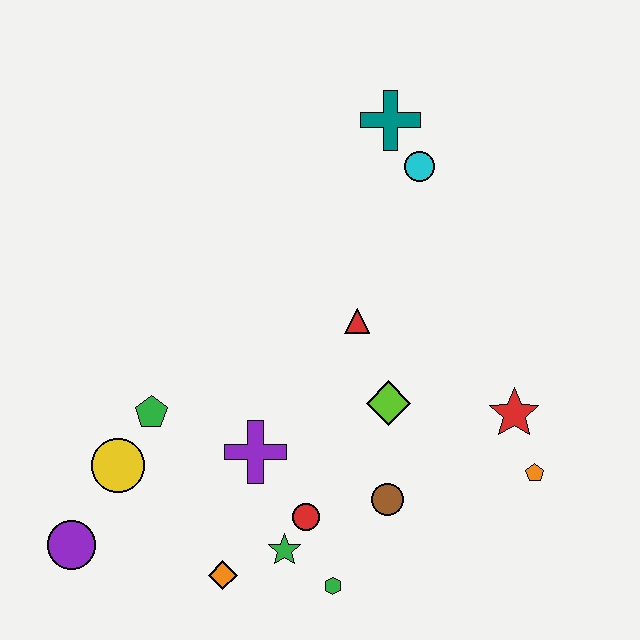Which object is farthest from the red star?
The purple circle is farthest from the red star.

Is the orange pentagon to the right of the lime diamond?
Yes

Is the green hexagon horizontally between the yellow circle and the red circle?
No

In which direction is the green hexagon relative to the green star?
The green hexagon is to the right of the green star.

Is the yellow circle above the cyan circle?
No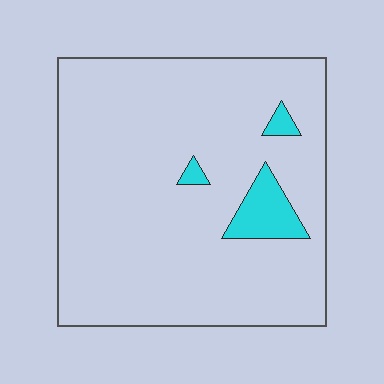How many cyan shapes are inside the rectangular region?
3.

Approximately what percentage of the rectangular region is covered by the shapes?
Approximately 5%.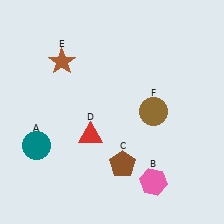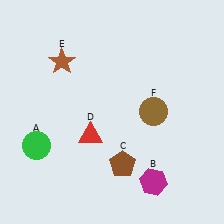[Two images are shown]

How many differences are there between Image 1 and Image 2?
There are 2 differences between the two images.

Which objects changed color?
A changed from teal to green. B changed from pink to magenta.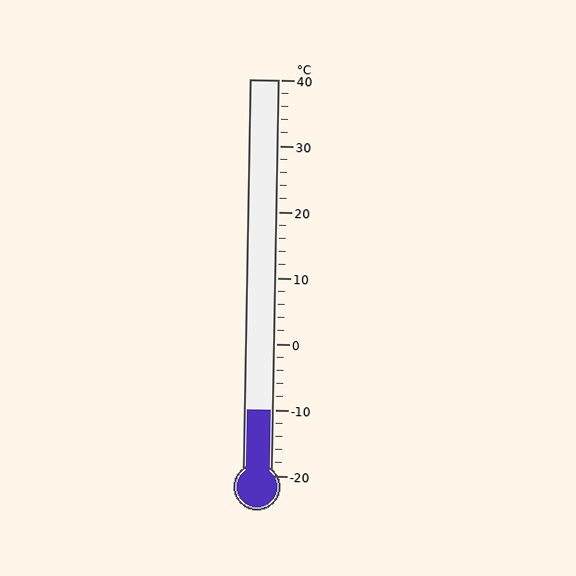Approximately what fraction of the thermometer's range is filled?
The thermometer is filled to approximately 15% of its range.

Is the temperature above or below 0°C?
The temperature is below 0°C.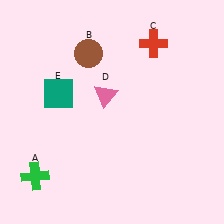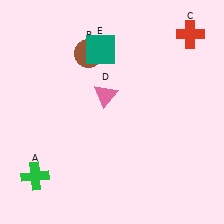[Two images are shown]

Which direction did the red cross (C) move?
The red cross (C) moved right.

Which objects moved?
The objects that moved are: the red cross (C), the teal square (E).